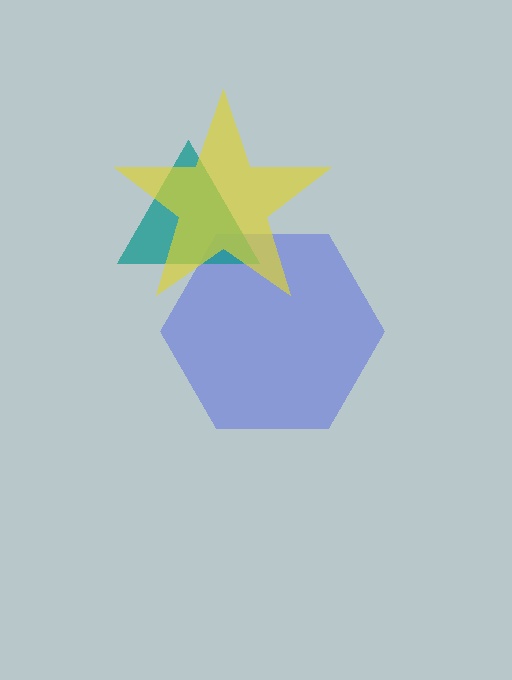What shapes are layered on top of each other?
The layered shapes are: a blue hexagon, a teal triangle, a yellow star.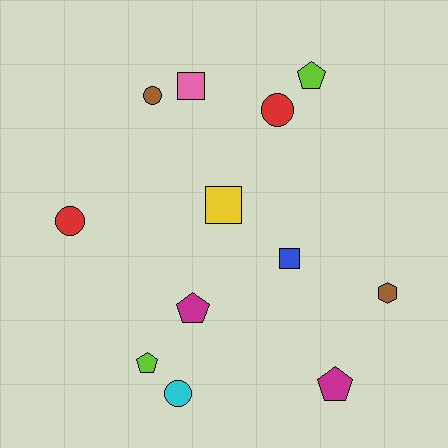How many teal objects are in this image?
There are no teal objects.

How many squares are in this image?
There are 3 squares.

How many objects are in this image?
There are 12 objects.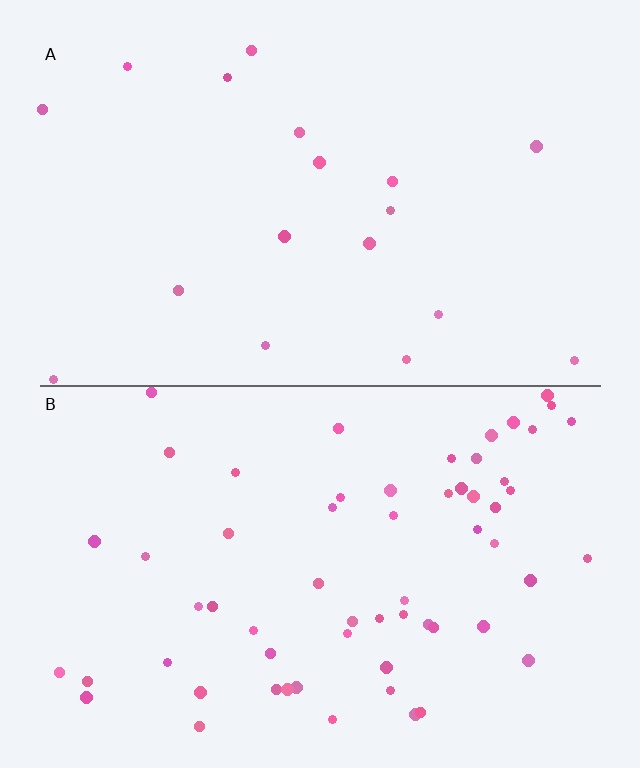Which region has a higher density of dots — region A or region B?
B (the bottom).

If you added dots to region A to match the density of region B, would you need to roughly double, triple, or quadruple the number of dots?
Approximately triple.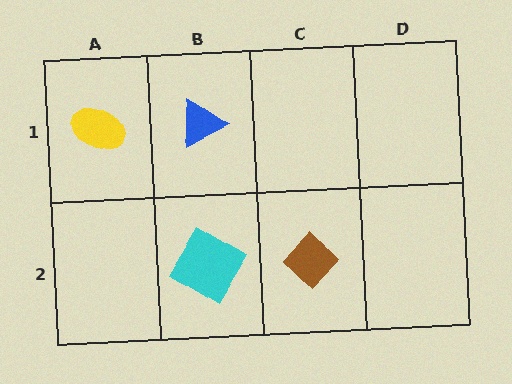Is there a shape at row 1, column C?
No, that cell is empty.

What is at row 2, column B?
A cyan diamond.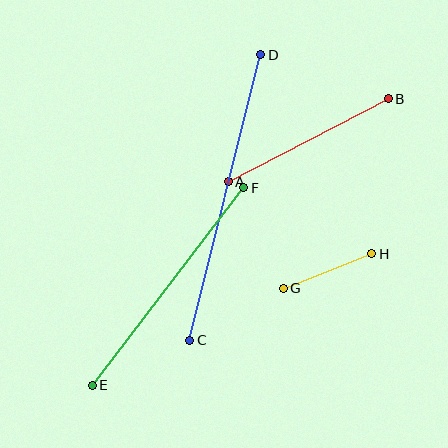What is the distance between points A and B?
The distance is approximately 180 pixels.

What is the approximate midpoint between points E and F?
The midpoint is at approximately (168, 287) pixels.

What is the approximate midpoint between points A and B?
The midpoint is at approximately (308, 140) pixels.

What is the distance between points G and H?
The distance is approximately 95 pixels.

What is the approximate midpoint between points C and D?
The midpoint is at approximately (225, 197) pixels.